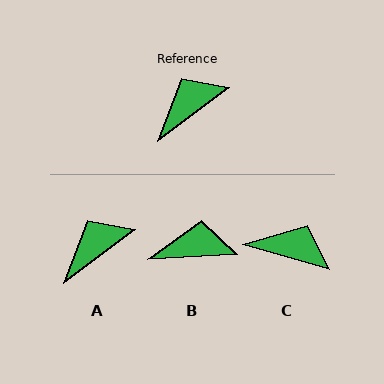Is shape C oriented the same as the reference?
No, it is off by about 53 degrees.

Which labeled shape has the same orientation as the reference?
A.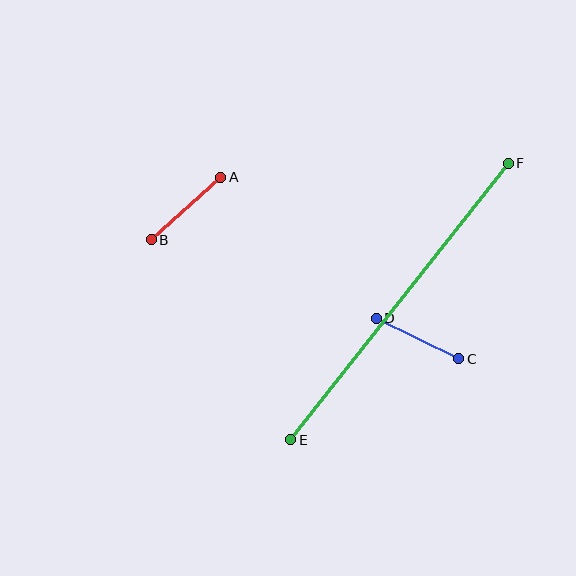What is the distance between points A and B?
The distance is approximately 93 pixels.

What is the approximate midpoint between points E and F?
The midpoint is at approximately (399, 302) pixels.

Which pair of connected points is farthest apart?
Points E and F are farthest apart.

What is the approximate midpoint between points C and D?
The midpoint is at approximately (417, 338) pixels.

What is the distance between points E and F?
The distance is approximately 352 pixels.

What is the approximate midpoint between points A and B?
The midpoint is at approximately (186, 208) pixels.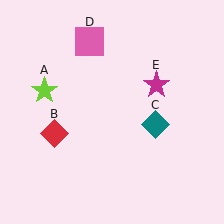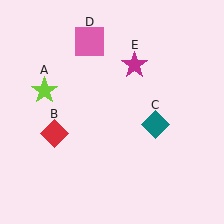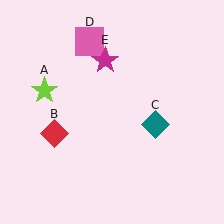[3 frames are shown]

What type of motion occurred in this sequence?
The magenta star (object E) rotated counterclockwise around the center of the scene.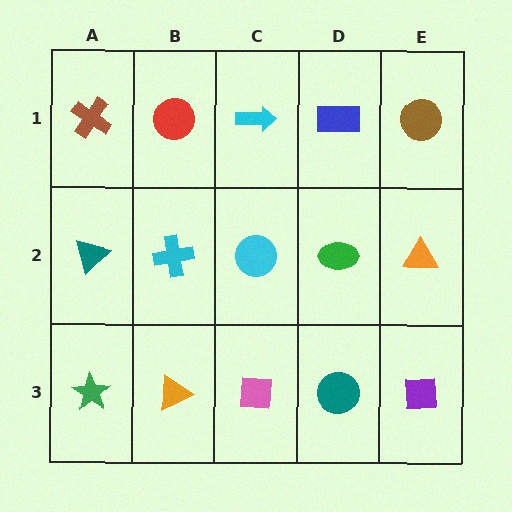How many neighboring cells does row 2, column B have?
4.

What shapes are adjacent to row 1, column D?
A green ellipse (row 2, column D), a cyan arrow (row 1, column C), a brown circle (row 1, column E).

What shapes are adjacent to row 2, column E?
A brown circle (row 1, column E), a purple square (row 3, column E), a green ellipse (row 2, column D).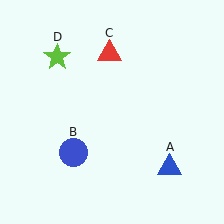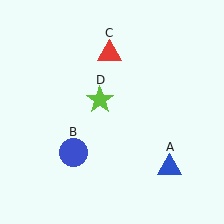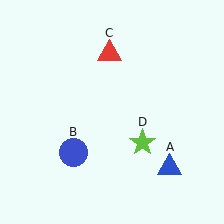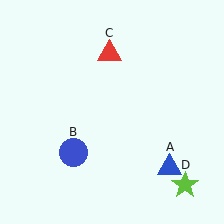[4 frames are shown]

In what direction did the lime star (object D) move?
The lime star (object D) moved down and to the right.